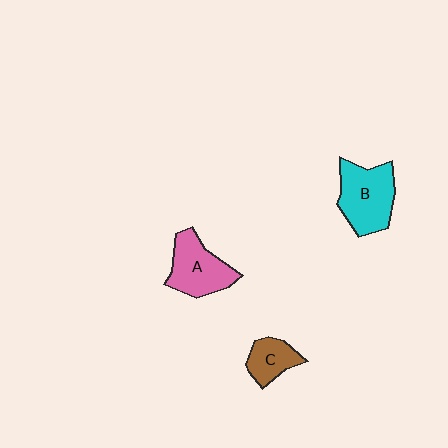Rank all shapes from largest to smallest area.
From largest to smallest: B (cyan), A (pink), C (brown).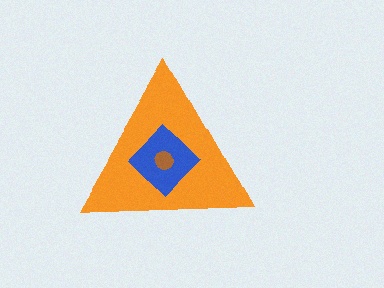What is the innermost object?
The brown circle.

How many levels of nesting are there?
3.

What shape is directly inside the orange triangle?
The blue diamond.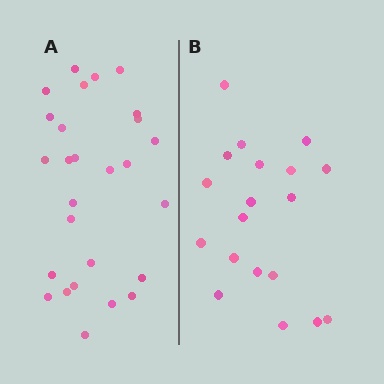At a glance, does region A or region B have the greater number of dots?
Region A (the left region) has more dots.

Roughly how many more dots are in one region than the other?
Region A has roughly 8 or so more dots than region B.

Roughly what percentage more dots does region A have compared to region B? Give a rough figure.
About 40% more.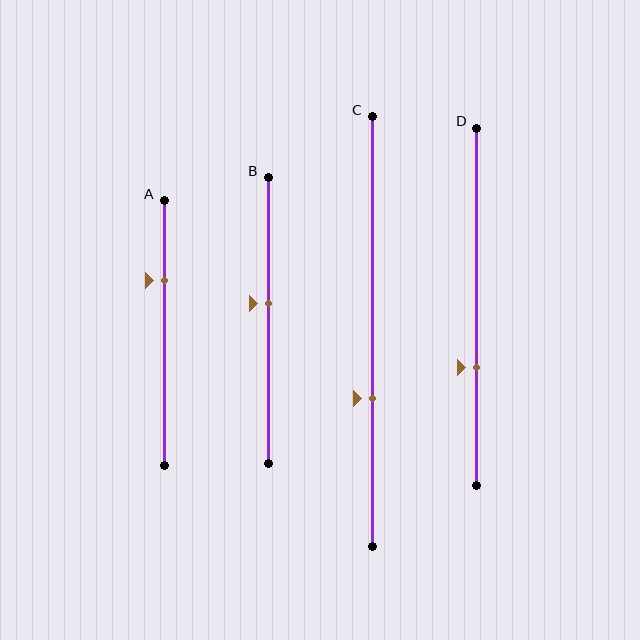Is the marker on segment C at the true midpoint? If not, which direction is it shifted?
No, the marker on segment C is shifted downward by about 16% of the segment length.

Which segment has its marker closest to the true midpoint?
Segment B has its marker closest to the true midpoint.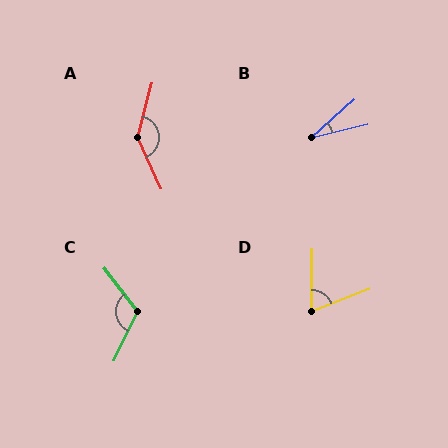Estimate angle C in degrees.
Approximately 117 degrees.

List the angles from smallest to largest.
B (28°), D (69°), C (117°), A (140°).